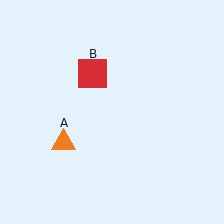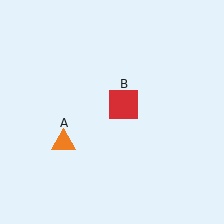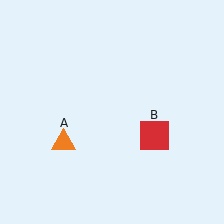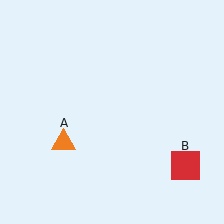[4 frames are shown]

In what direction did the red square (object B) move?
The red square (object B) moved down and to the right.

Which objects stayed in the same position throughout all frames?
Orange triangle (object A) remained stationary.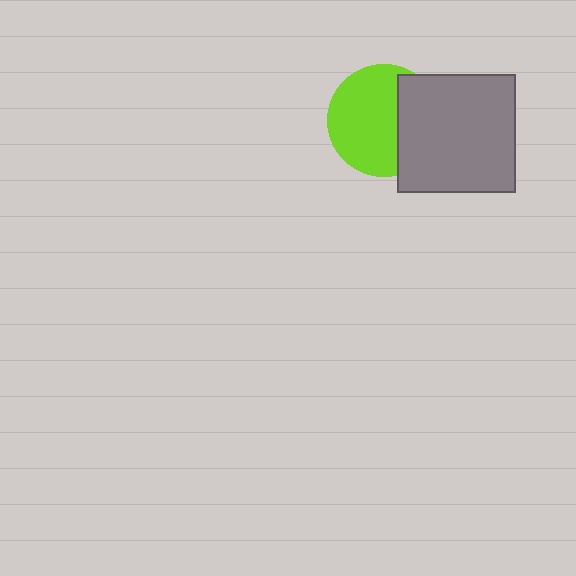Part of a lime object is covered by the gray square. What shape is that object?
It is a circle.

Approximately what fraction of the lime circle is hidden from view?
Roughly 34% of the lime circle is hidden behind the gray square.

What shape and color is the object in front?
The object in front is a gray square.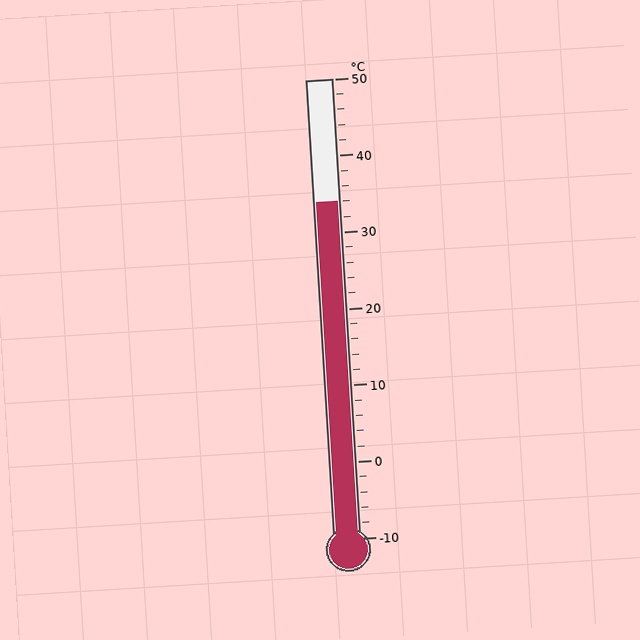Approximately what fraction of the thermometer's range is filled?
The thermometer is filled to approximately 75% of its range.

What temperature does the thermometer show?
The thermometer shows approximately 34°C.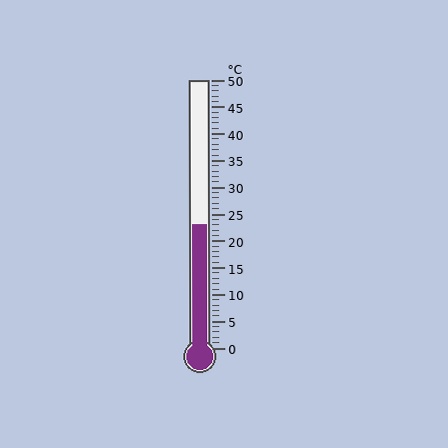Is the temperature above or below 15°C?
The temperature is above 15°C.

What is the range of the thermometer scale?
The thermometer scale ranges from 0°C to 50°C.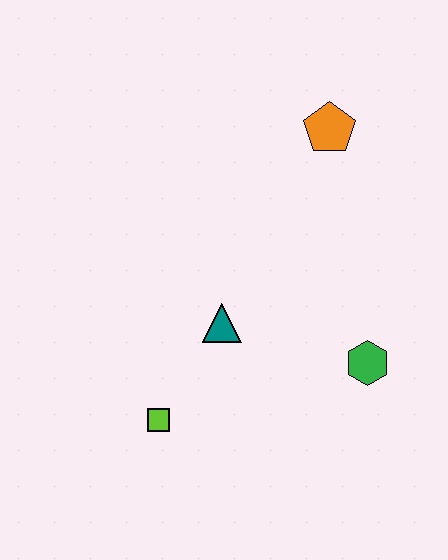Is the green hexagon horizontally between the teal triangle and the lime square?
No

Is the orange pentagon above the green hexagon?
Yes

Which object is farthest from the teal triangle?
The orange pentagon is farthest from the teal triangle.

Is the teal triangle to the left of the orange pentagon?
Yes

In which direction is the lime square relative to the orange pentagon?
The lime square is below the orange pentagon.